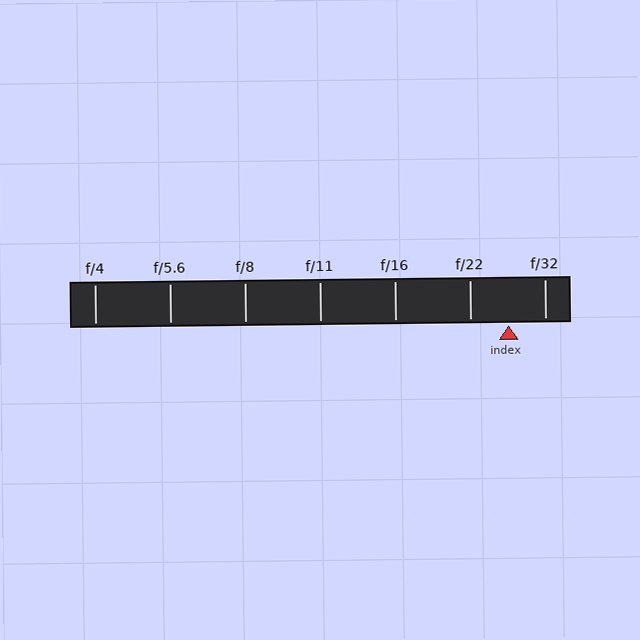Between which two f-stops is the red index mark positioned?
The index mark is between f/22 and f/32.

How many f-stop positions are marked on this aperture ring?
There are 7 f-stop positions marked.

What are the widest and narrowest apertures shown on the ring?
The widest aperture shown is f/4 and the narrowest is f/32.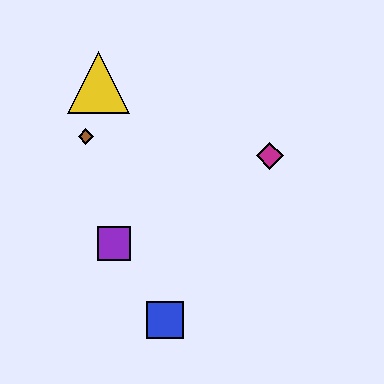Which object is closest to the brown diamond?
The yellow triangle is closest to the brown diamond.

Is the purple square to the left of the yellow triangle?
No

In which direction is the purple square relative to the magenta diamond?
The purple square is to the left of the magenta diamond.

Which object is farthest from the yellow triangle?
The blue square is farthest from the yellow triangle.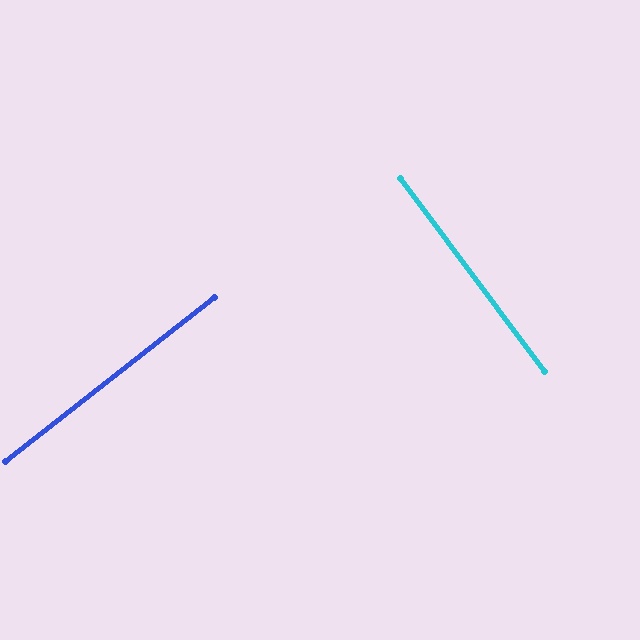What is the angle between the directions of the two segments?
Approximately 89 degrees.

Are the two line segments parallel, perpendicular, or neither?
Perpendicular — they meet at approximately 89°.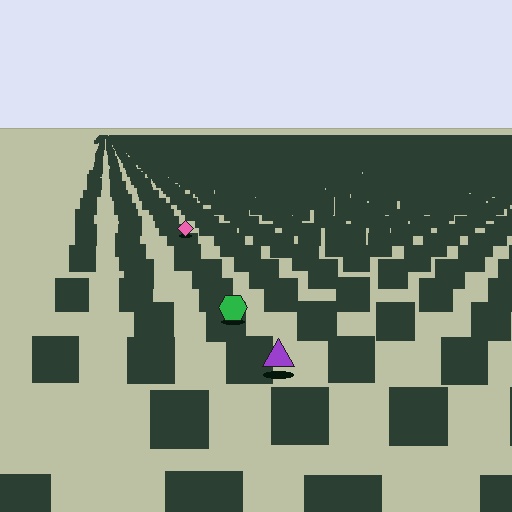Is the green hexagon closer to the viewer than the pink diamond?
Yes. The green hexagon is closer — you can tell from the texture gradient: the ground texture is coarser near it.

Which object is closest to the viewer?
The purple triangle is closest. The texture marks near it are larger and more spread out.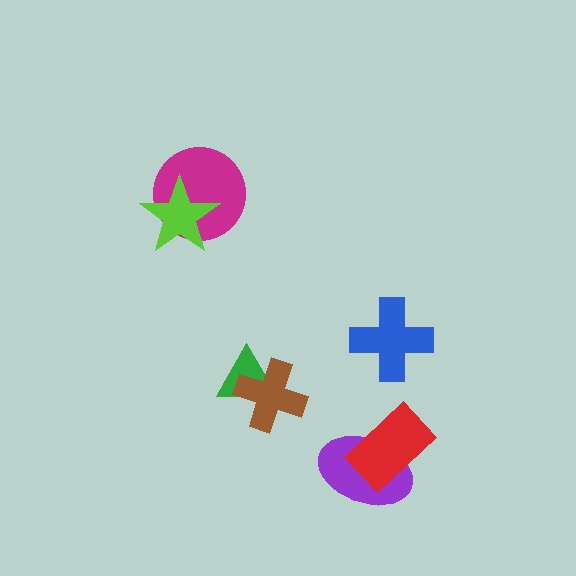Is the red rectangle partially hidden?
No, no other shape covers it.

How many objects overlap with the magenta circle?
1 object overlaps with the magenta circle.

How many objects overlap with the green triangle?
1 object overlaps with the green triangle.